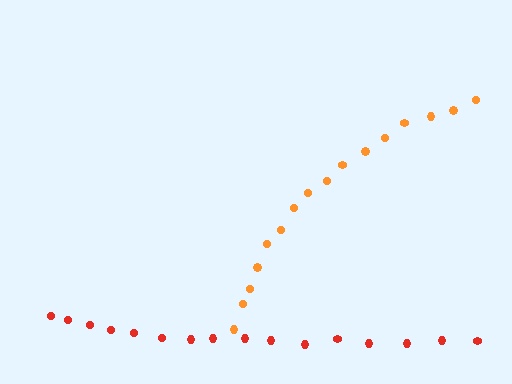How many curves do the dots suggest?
There are 2 distinct paths.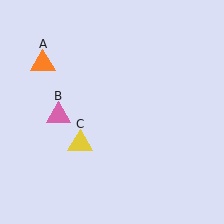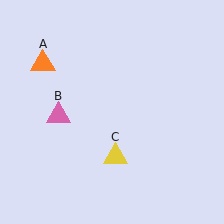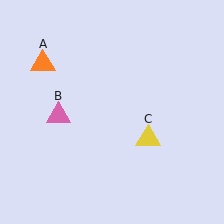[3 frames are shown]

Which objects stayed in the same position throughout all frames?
Orange triangle (object A) and pink triangle (object B) remained stationary.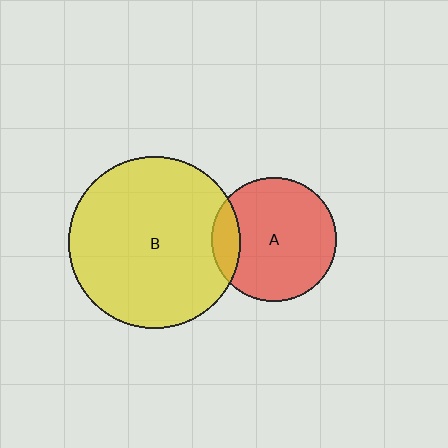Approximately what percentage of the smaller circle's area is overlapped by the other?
Approximately 15%.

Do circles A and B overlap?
Yes.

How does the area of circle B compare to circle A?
Approximately 1.9 times.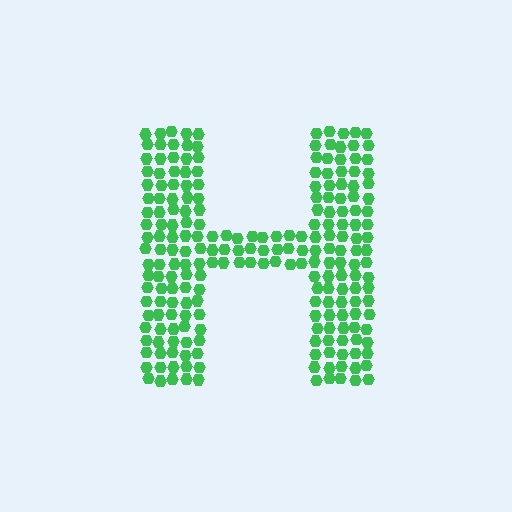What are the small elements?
The small elements are hexagons.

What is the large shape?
The large shape is the letter H.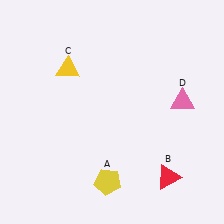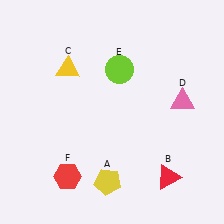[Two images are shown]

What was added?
A lime circle (E), a red hexagon (F) were added in Image 2.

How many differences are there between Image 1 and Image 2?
There are 2 differences between the two images.